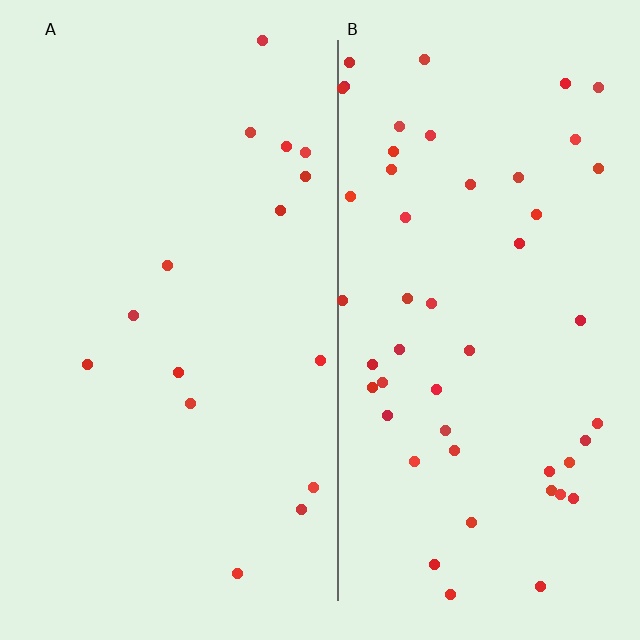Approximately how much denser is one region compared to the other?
Approximately 3.3× — region B over region A.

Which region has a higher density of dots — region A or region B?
B (the right).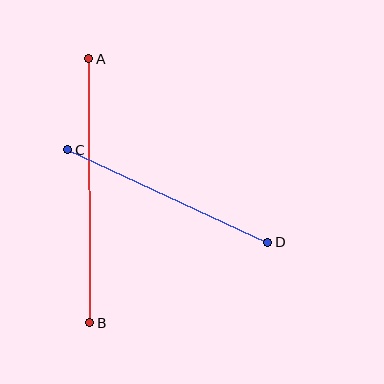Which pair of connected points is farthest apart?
Points A and B are farthest apart.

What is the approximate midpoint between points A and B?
The midpoint is at approximately (89, 191) pixels.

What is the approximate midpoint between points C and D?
The midpoint is at approximately (168, 196) pixels.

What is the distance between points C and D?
The distance is approximately 221 pixels.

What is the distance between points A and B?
The distance is approximately 264 pixels.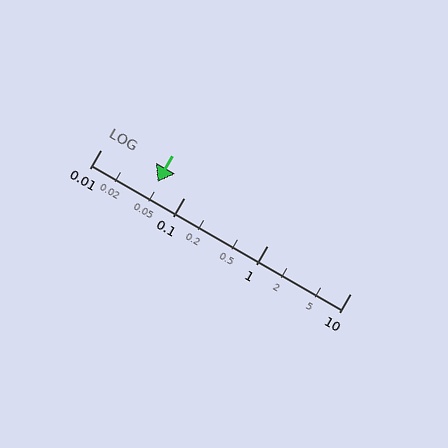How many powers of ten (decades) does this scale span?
The scale spans 3 decades, from 0.01 to 10.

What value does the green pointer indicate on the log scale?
The pointer indicates approximately 0.048.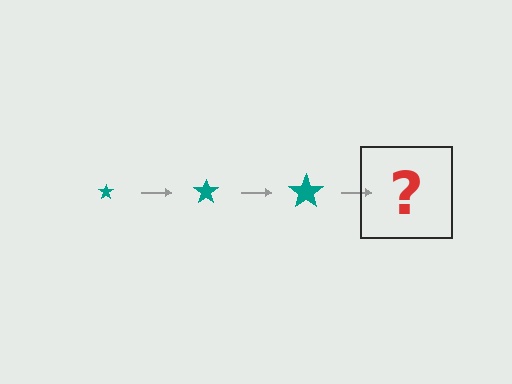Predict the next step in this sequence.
The next step is a teal star, larger than the previous one.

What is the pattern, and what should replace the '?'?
The pattern is that the star gets progressively larger each step. The '?' should be a teal star, larger than the previous one.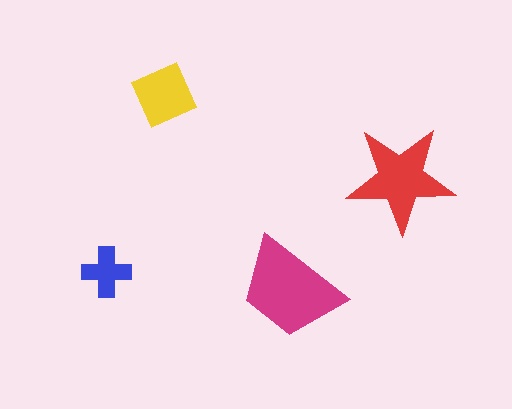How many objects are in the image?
There are 4 objects in the image.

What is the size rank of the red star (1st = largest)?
2nd.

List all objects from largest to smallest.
The magenta trapezoid, the red star, the yellow diamond, the blue cross.